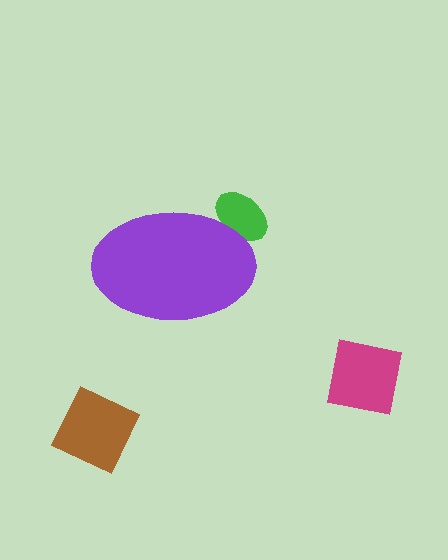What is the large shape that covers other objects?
A purple ellipse.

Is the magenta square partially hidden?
No, the magenta square is fully visible.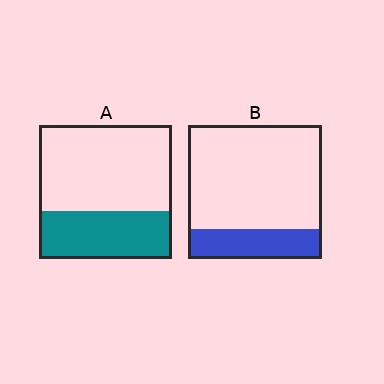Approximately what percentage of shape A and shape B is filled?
A is approximately 35% and B is approximately 20%.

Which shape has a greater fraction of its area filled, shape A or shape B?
Shape A.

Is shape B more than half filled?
No.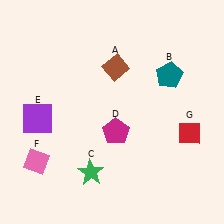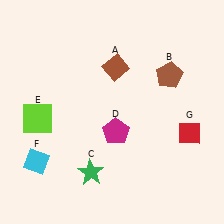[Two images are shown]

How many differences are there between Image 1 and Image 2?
There are 3 differences between the two images.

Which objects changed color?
B changed from teal to brown. E changed from purple to lime. F changed from pink to cyan.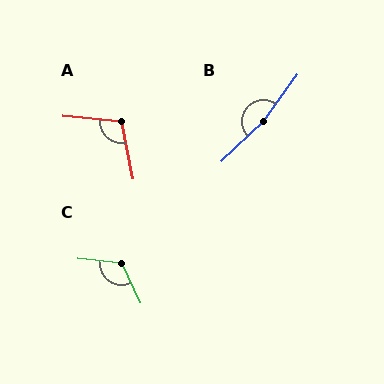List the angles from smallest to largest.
A (106°), C (120°), B (169°).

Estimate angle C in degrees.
Approximately 120 degrees.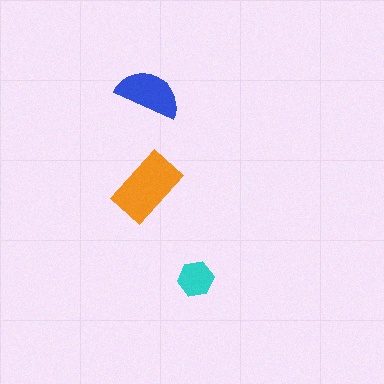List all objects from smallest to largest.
The cyan hexagon, the blue semicircle, the orange rectangle.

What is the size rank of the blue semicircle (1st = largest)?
2nd.